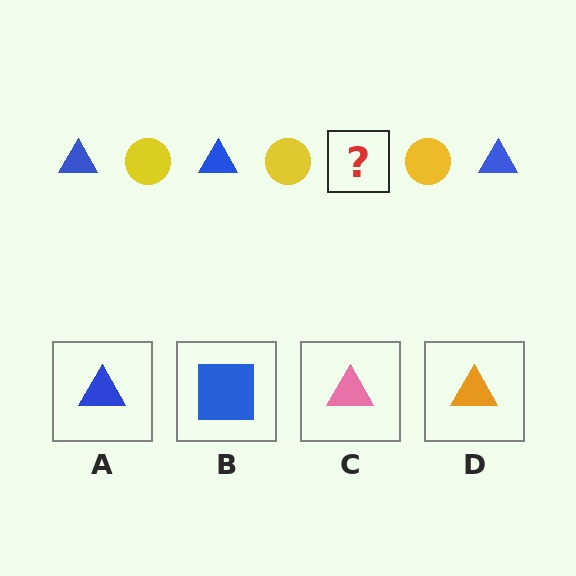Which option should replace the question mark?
Option A.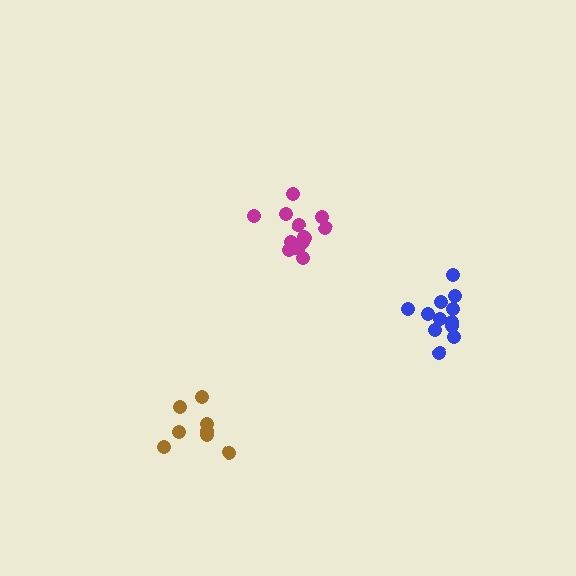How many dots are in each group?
Group 1: 12 dots, Group 2: 14 dots, Group 3: 8 dots (34 total).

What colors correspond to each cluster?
The clusters are colored: blue, magenta, brown.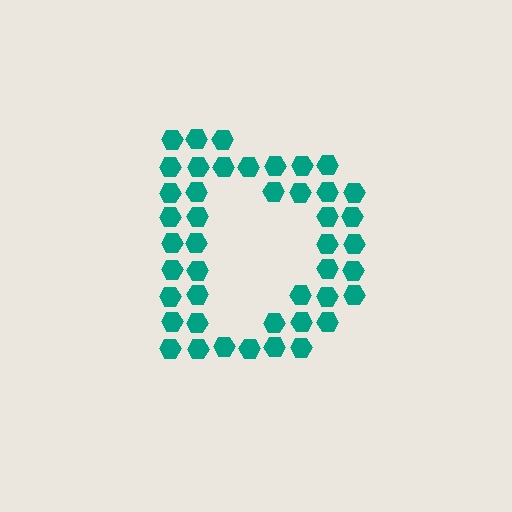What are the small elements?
The small elements are hexagons.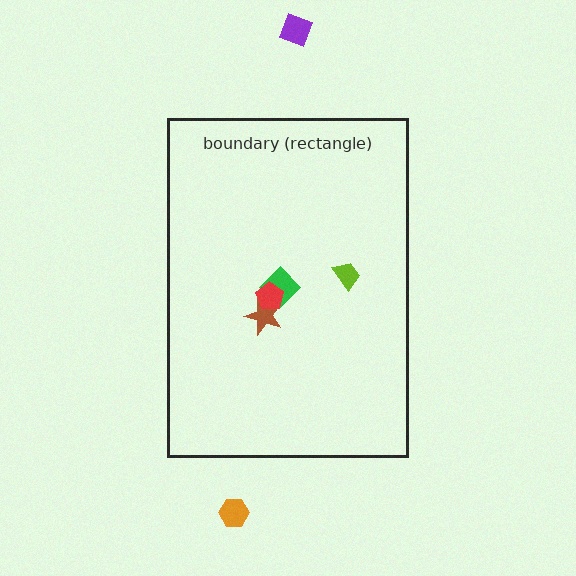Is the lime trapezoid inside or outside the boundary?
Inside.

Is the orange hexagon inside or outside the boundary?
Outside.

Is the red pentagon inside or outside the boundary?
Inside.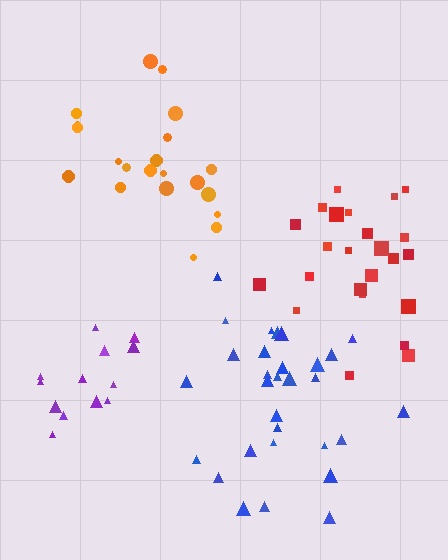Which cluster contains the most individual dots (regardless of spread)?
Blue (30).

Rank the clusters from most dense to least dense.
orange, red, blue, purple.